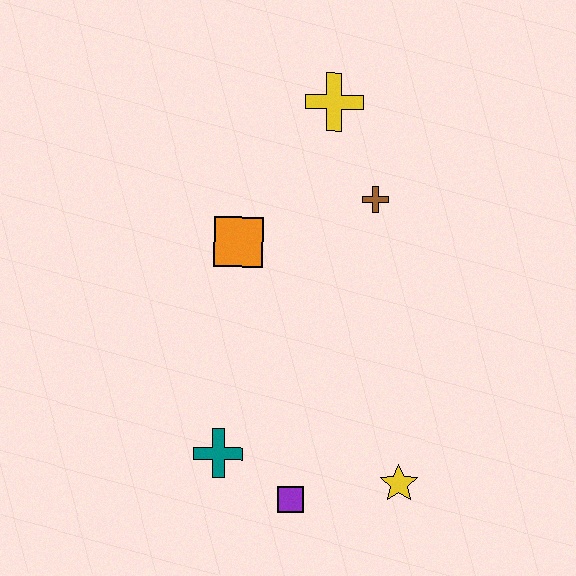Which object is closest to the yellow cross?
The brown cross is closest to the yellow cross.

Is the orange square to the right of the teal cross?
Yes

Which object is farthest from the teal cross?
The yellow cross is farthest from the teal cross.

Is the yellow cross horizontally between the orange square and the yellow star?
Yes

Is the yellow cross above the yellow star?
Yes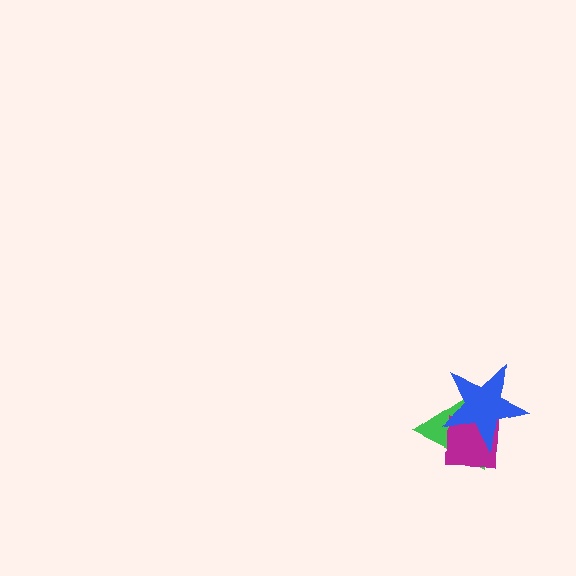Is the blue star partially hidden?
No, no other shape covers it.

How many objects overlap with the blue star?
2 objects overlap with the blue star.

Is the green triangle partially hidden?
Yes, it is partially covered by another shape.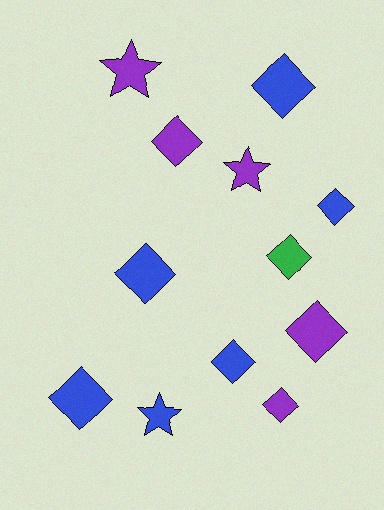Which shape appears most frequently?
Diamond, with 9 objects.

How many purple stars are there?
There are 2 purple stars.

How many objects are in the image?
There are 12 objects.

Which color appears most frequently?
Blue, with 6 objects.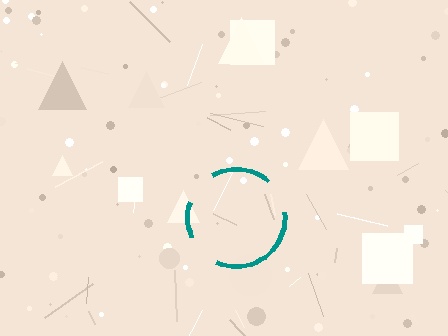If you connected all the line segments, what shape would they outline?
They would outline a circle.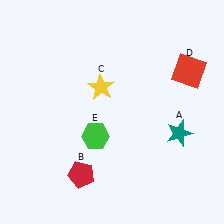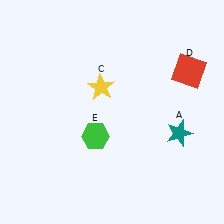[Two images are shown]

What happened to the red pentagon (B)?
The red pentagon (B) was removed in Image 2. It was in the bottom-left area of Image 1.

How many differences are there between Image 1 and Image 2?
There is 1 difference between the two images.